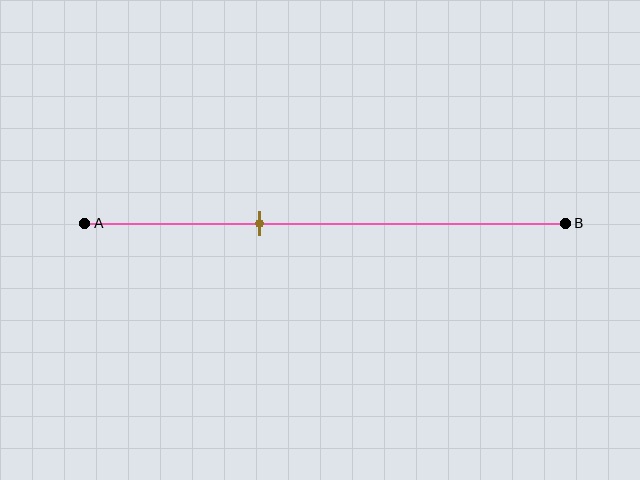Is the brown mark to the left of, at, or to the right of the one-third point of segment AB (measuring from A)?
The brown mark is to the right of the one-third point of segment AB.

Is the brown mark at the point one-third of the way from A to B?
No, the mark is at about 35% from A, not at the 33% one-third point.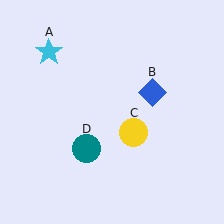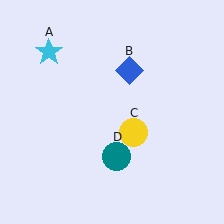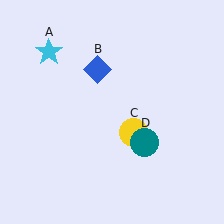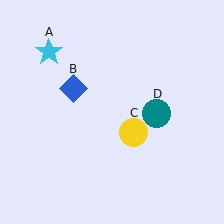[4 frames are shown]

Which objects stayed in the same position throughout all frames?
Cyan star (object A) and yellow circle (object C) remained stationary.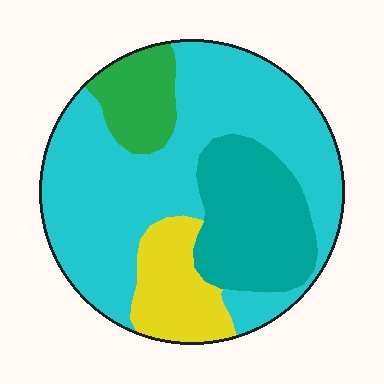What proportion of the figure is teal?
Teal takes up about one fifth (1/5) of the figure.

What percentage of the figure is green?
Green takes up about one tenth (1/10) of the figure.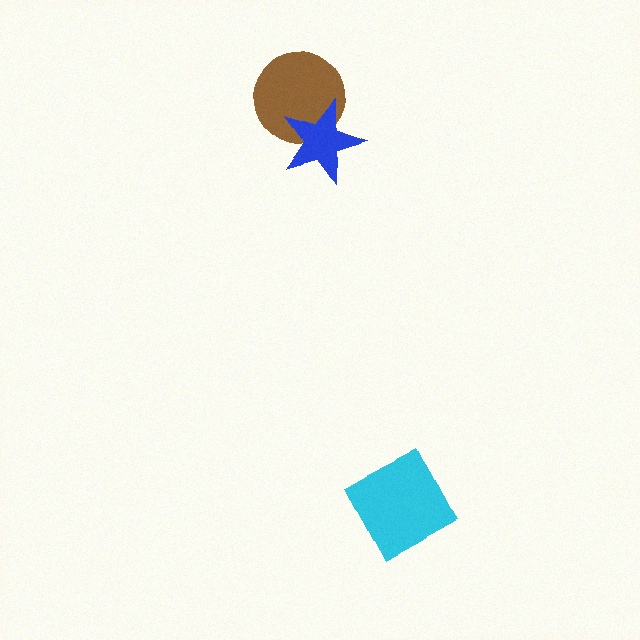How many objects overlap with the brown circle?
1 object overlaps with the brown circle.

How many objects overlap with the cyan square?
0 objects overlap with the cyan square.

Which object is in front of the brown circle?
The blue star is in front of the brown circle.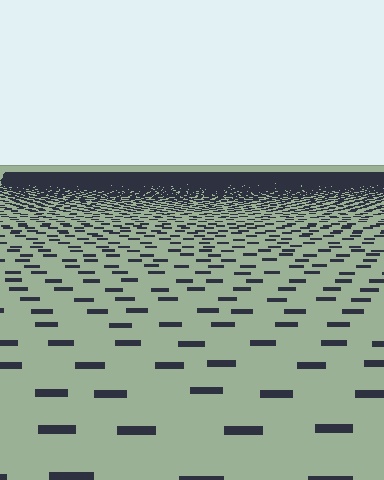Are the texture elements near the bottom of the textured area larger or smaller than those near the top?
Larger. Near the bottom, elements are closer to the viewer and appear at a bigger on-screen size.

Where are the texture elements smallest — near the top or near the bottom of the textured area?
Near the top.